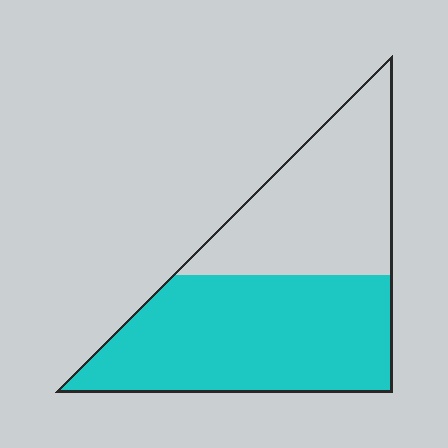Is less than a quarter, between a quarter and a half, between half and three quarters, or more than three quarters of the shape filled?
Between half and three quarters.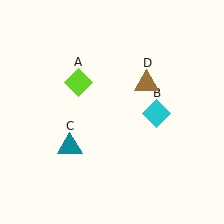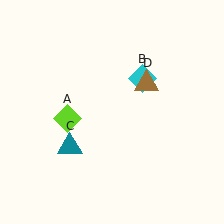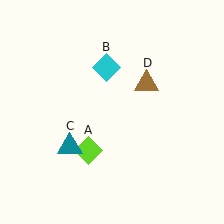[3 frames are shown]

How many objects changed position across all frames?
2 objects changed position: lime diamond (object A), cyan diamond (object B).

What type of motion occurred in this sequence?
The lime diamond (object A), cyan diamond (object B) rotated counterclockwise around the center of the scene.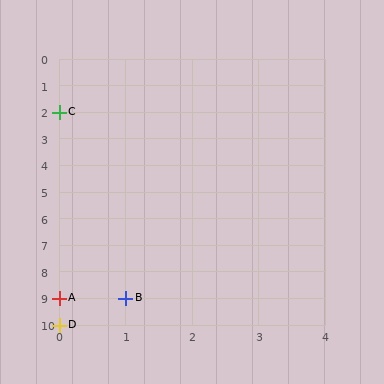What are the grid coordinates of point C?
Point C is at grid coordinates (0, 2).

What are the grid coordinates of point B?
Point B is at grid coordinates (1, 9).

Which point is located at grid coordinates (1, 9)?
Point B is at (1, 9).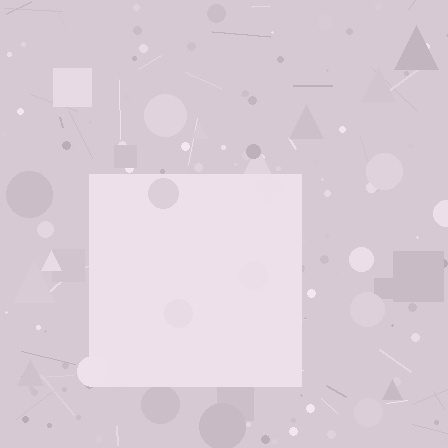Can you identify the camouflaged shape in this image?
The camouflaged shape is a square.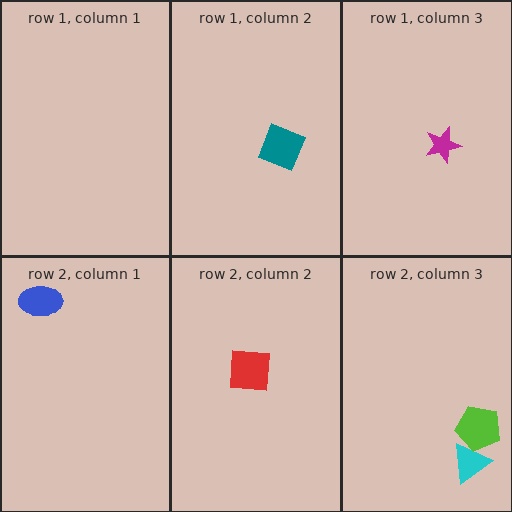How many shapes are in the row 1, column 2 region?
1.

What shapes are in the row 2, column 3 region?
The cyan triangle, the lime pentagon.